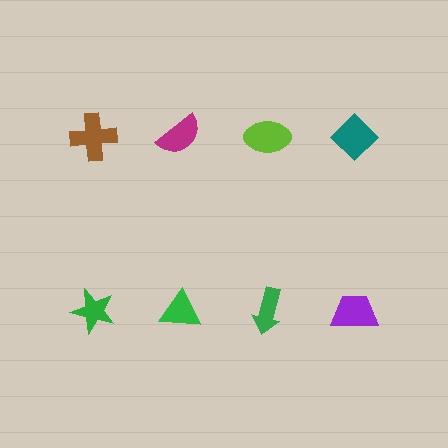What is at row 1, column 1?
A brown cross.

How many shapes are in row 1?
4 shapes.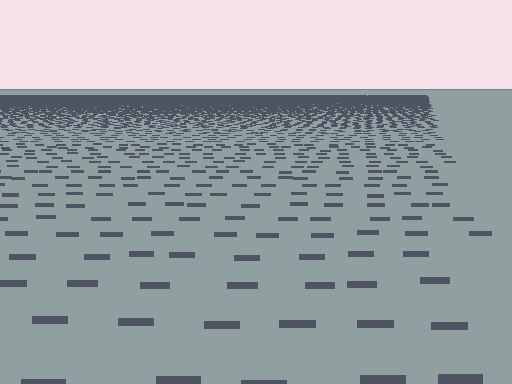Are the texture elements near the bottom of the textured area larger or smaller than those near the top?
Larger. Near the bottom, elements are closer to the viewer and appear at a bigger on-screen size.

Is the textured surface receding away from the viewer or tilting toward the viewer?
The surface is receding away from the viewer. Texture elements get smaller and denser toward the top.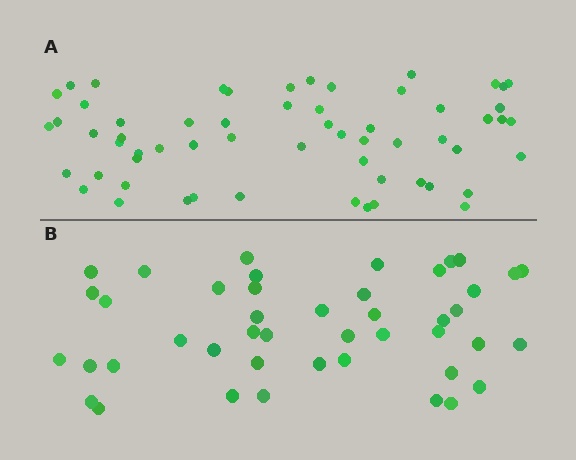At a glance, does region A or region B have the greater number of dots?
Region A (the top region) has more dots.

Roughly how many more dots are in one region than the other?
Region A has approximately 15 more dots than region B.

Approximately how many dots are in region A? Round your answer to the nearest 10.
About 60 dots.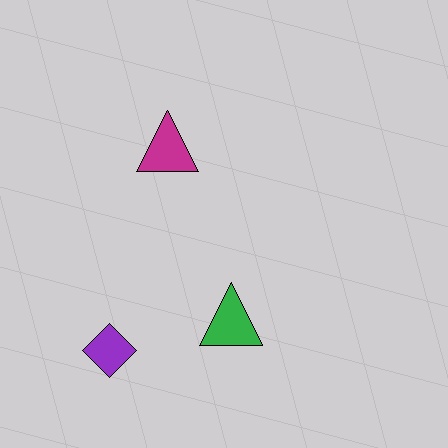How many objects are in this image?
There are 3 objects.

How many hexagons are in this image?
There are no hexagons.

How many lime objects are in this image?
There are no lime objects.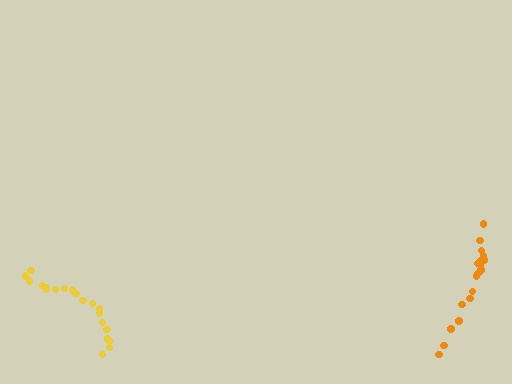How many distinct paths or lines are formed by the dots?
There are 2 distinct paths.